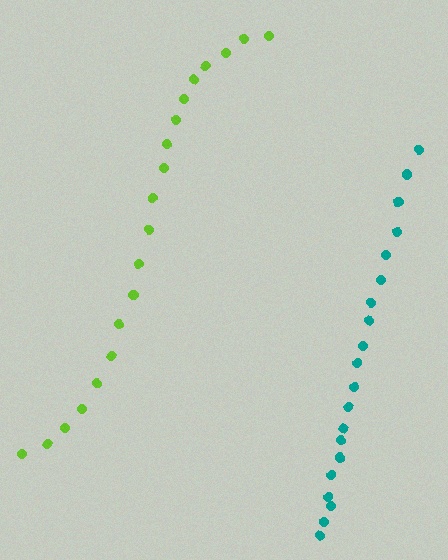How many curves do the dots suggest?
There are 2 distinct paths.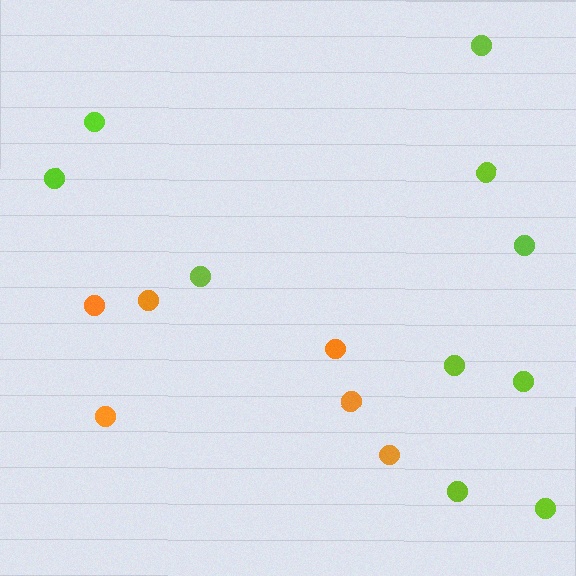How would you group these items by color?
There are 2 groups: one group of lime circles (10) and one group of orange circles (6).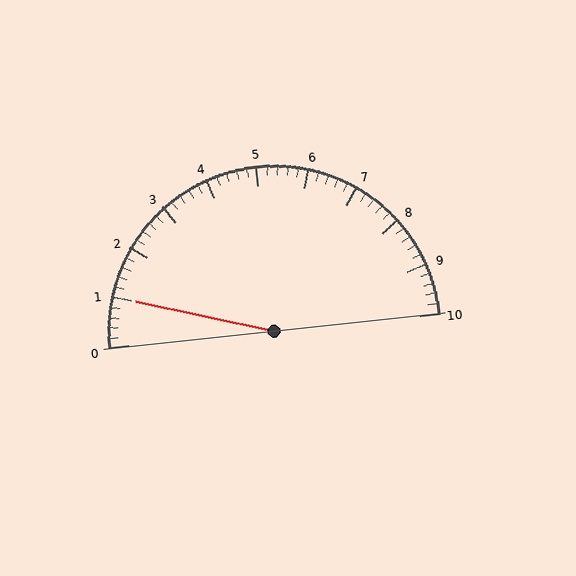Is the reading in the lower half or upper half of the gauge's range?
The reading is in the lower half of the range (0 to 10).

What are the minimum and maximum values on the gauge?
The gauge ranges from 0 to 10.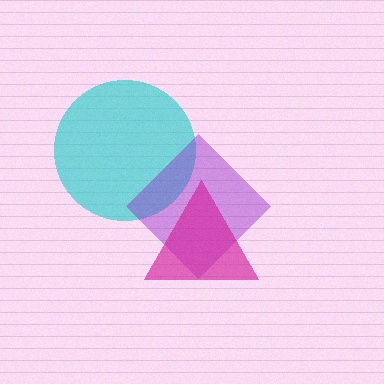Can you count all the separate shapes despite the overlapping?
Yes, there are 3 separate shapes.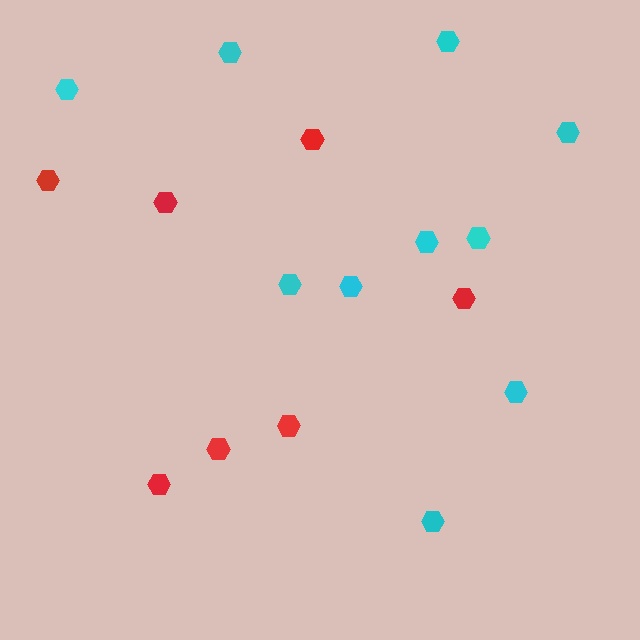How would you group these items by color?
There are 2 groups: one group of red hexagons (7) and one group of cyan hexagons (10).